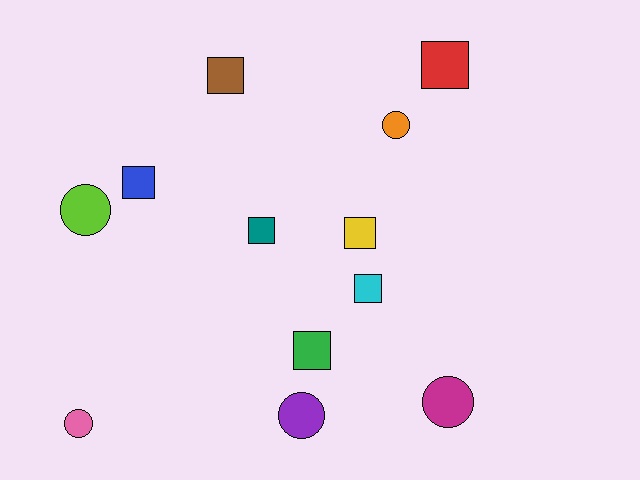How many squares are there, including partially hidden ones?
There are 7 squares.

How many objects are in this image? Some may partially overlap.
There are 12 objects.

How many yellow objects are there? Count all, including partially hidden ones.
There is 1 yellow object.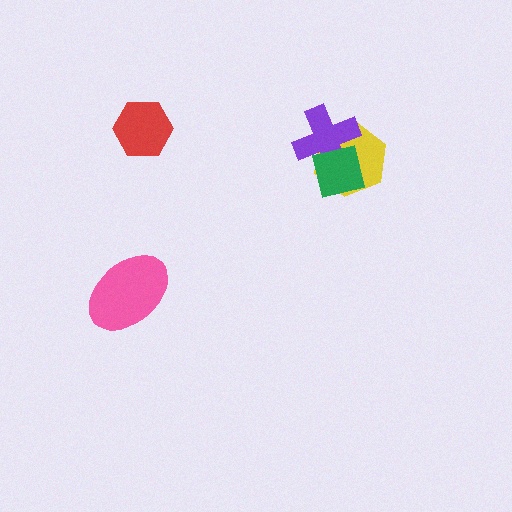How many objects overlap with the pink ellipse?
0 objects overlap with the pink ellipse.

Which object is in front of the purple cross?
The green square is in front of the purple cross.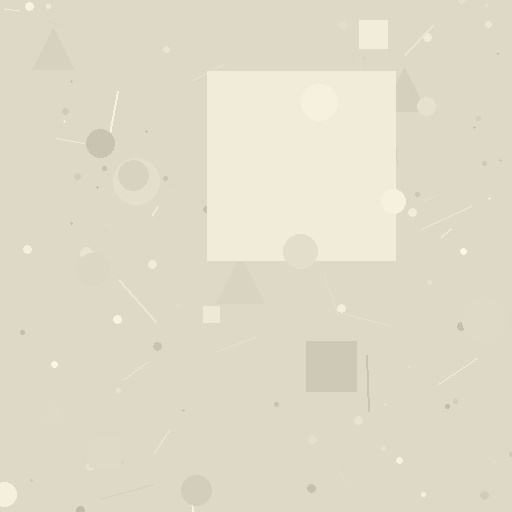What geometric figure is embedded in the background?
A square is embedded in the background.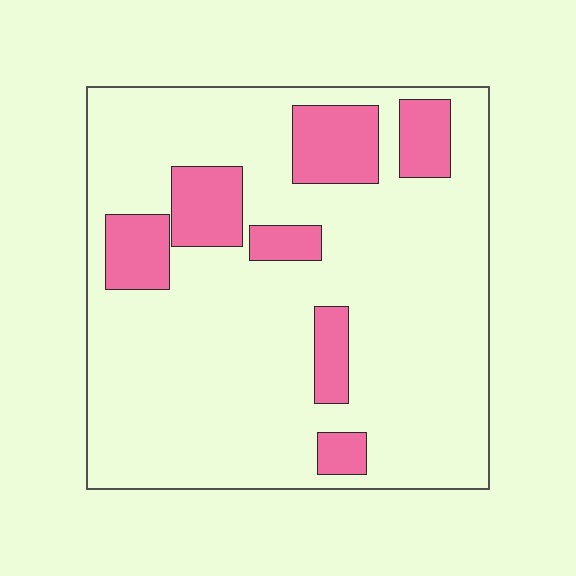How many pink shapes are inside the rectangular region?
7.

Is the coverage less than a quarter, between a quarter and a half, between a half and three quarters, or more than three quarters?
Less than a quarter.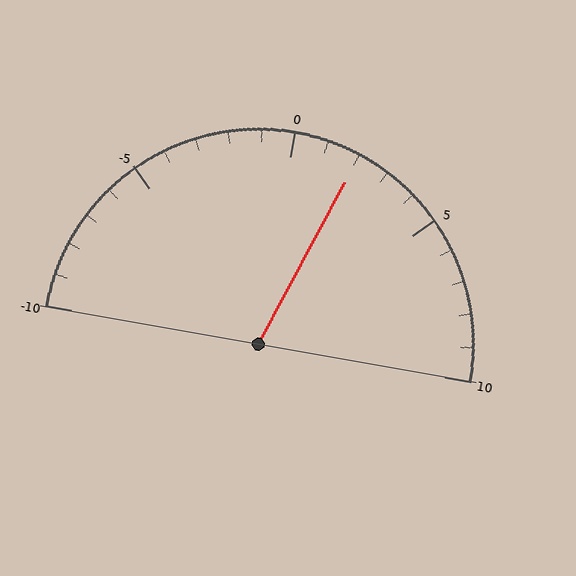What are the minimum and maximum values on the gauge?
The gauge ranges from -10 to 10.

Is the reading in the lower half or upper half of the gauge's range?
The reading is in the upper half of the range (-10 to 10).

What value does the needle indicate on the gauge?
The needle indicates approximately 2.